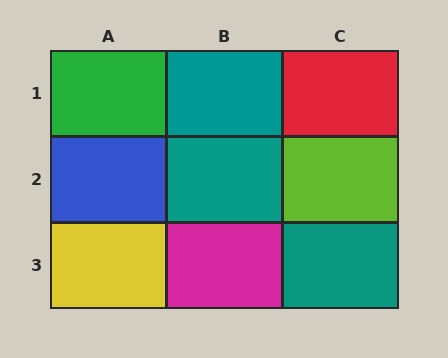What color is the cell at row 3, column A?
Yellow.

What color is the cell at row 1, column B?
Teal.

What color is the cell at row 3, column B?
Magenta.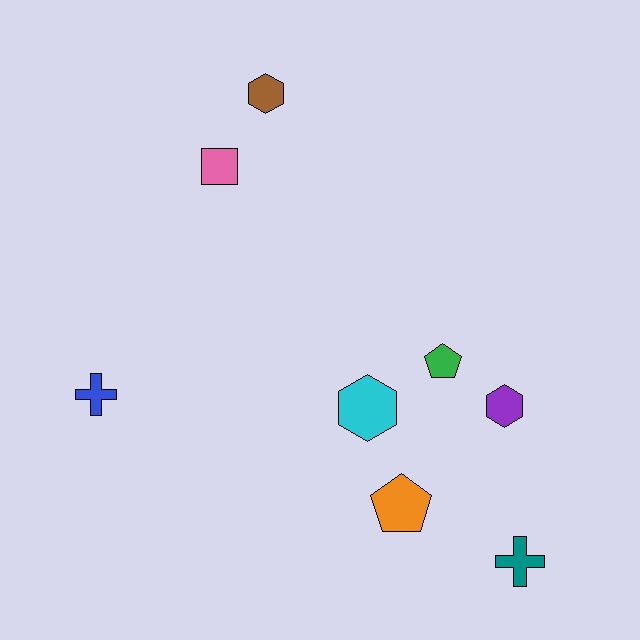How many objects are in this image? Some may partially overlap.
There are 8 objects.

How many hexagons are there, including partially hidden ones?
There are 3 hexagons.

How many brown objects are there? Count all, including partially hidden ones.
There is 1 brown object.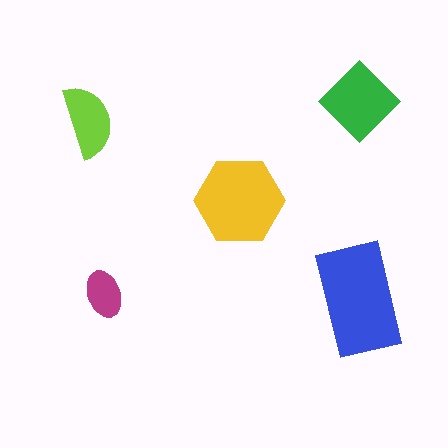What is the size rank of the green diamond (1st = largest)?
3rd.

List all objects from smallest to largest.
The magenta ellipse, the lime semicircle, the green diamond, the yellow hexagon, the blue rectangle.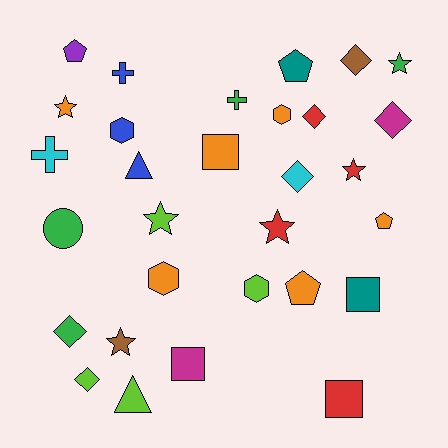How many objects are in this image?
There are 30 objects.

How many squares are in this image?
There are 4 squares.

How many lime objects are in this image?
There are 4 lime objects.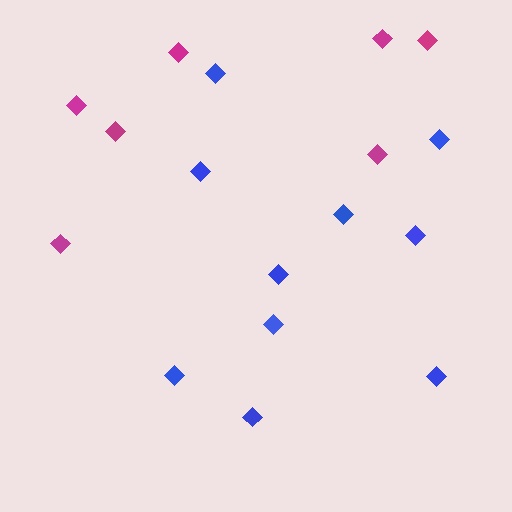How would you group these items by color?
There are 2 groups: one group of blue diamonds (10) and one group of magenta diamonds (7).